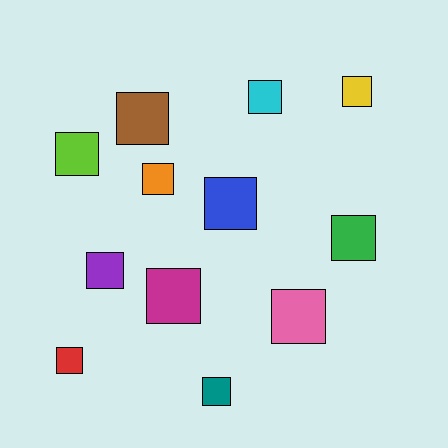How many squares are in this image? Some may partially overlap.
There are 12 squares.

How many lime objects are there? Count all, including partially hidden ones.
There is 1 lime object.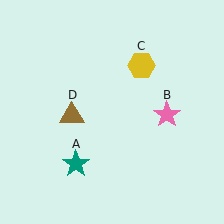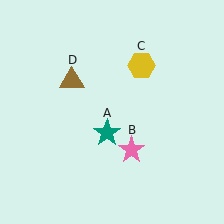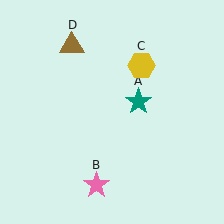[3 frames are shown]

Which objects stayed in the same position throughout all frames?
Yellow hexagon (object C) remained stationary.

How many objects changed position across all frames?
3 objects changed position: teal star (object A), pink star (object B), brown triangle (object D).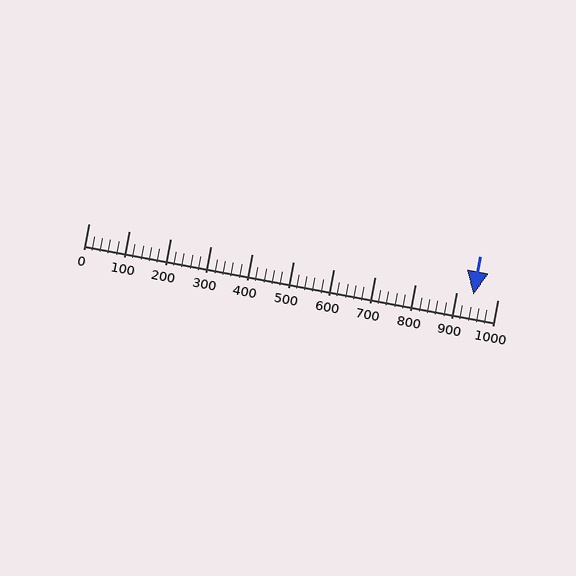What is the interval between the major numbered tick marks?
The major tick marks are spaced 100 units apart.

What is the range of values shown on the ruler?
The ruler shows values from 0 to 1000.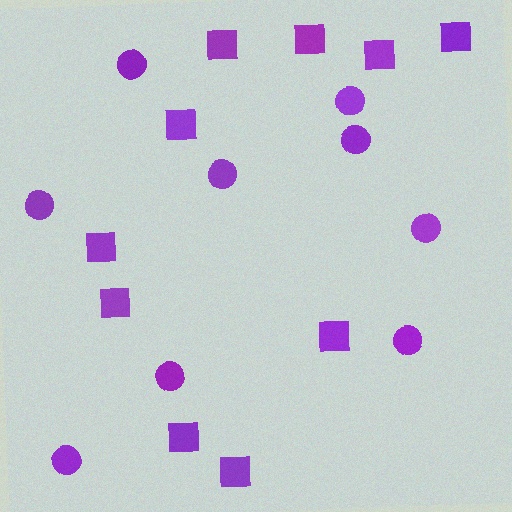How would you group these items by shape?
There are 2 groups: one group of circles (9) and one group of squares (10).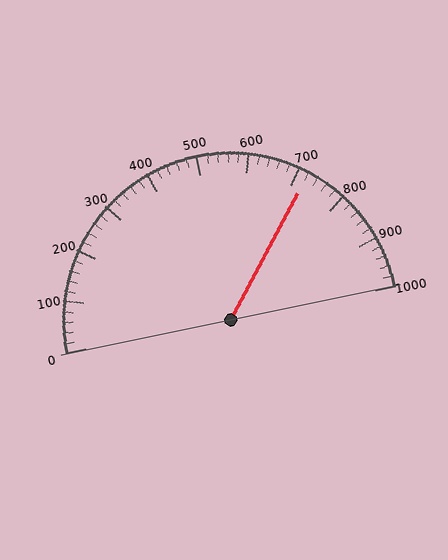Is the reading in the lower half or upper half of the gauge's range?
The reading is in the upper half of the range (0 to 1000).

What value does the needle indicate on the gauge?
The needle indicates approximately 720.